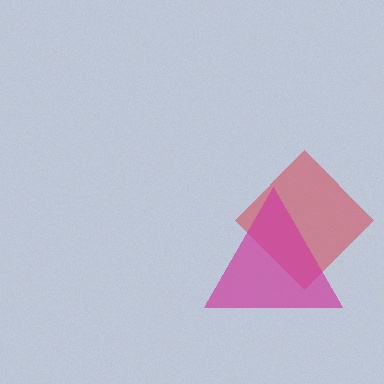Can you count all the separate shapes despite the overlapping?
Yes, there are 2 separate shapes.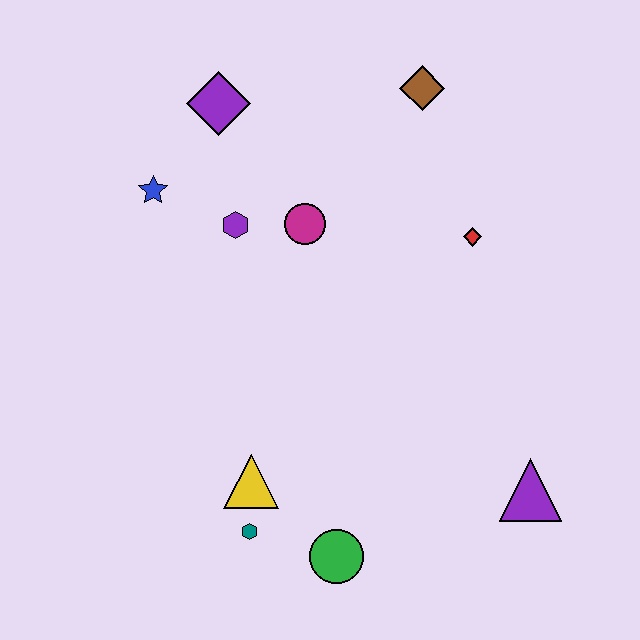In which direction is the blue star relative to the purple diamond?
The blue star is below the purple diamond.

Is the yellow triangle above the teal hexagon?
Yes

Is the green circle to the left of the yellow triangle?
No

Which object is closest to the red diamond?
The brown diamond is closest to the red diamond.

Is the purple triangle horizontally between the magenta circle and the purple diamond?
No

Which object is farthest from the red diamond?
The teal hexagon is farthest from the red diamond.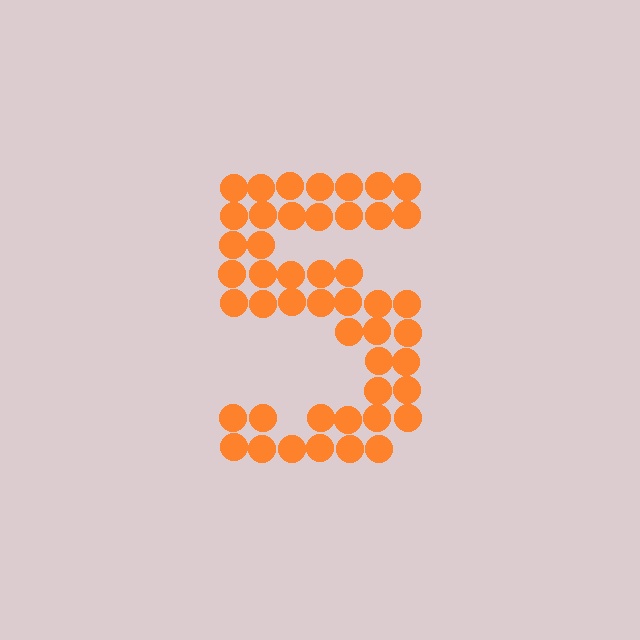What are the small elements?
The small elements are circles.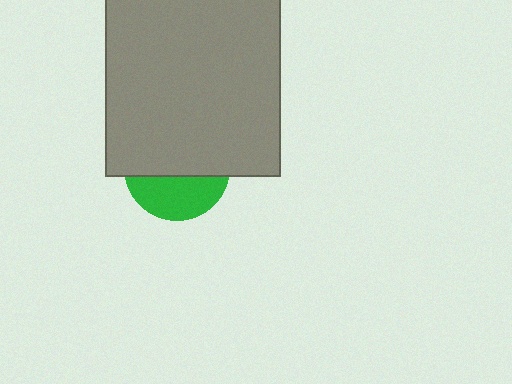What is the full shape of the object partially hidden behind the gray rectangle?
The partially hidden object is a green circle.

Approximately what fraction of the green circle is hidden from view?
Roughly 61% of the green circle is hidden behind the gray rectangle.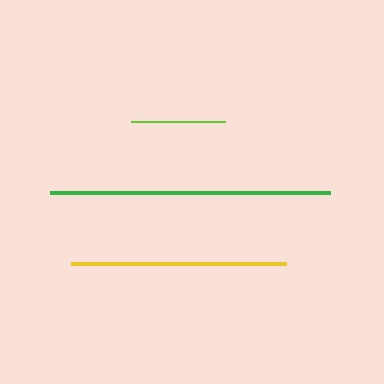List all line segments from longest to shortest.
From longest to shortest: green, yellow, lime.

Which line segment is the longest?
The green line is the longest at approximately 280 pixels.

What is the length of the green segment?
The green segment is approximately 280 pixels long.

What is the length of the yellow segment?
The yellow segment is approximately 215 pixels long.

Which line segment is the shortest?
The lime line is the shortest at approximately 95 pixels.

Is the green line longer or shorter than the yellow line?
The green line is longer than the yellow line.